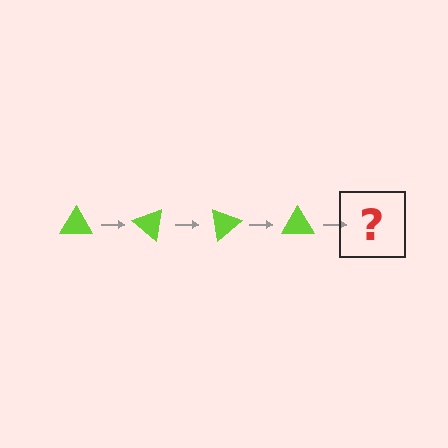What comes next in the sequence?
The next element should be a lime triangle rotated 160 degrees.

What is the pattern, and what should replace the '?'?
The pattern is that the triangle rotates 40 degrees each step. The '?' should be a lime triangle rotated 160 degrees.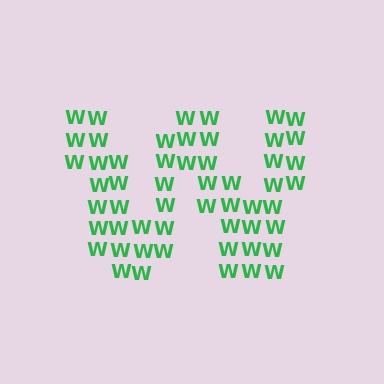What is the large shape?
The large shape is the letter W.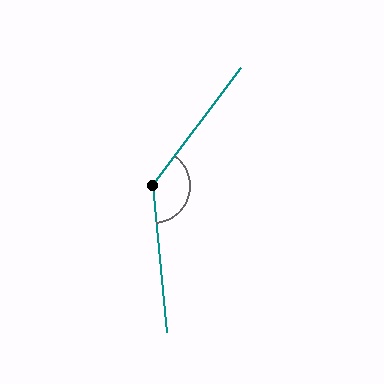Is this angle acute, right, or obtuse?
It is obtuse.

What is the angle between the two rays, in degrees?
Approximately 138 degrees.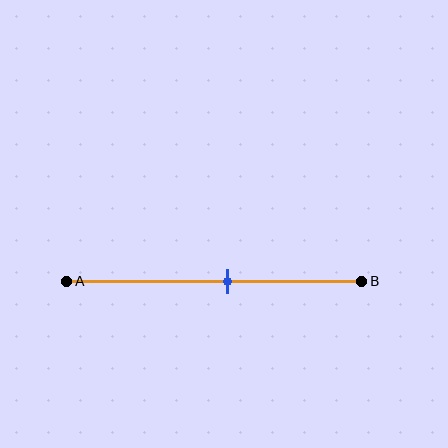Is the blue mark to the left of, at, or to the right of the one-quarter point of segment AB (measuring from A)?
The blue mark is to the right of the one-quarter point of segment AB.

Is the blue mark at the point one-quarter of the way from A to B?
No, the mark is at about 55% from A, not at the 25% one-quarter point.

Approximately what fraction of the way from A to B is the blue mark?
The blue mark is approximately 55% of the way from A to B.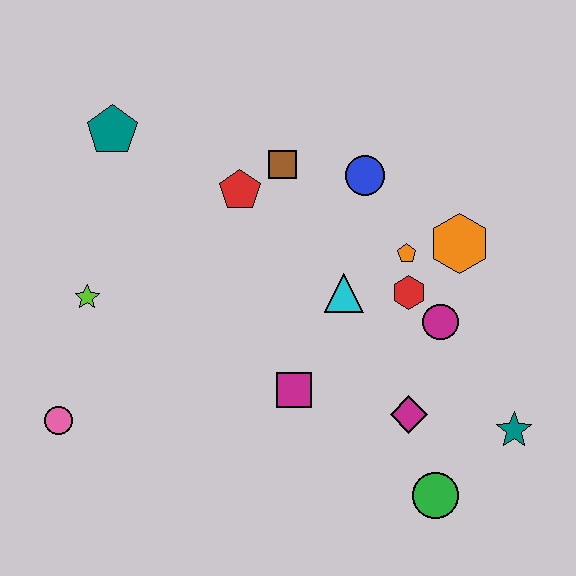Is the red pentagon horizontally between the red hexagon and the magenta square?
No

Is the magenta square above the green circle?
Yes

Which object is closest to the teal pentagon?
The red pentagon is closest to the teal pentagon.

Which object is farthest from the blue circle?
The pink circle is farthest from the blue circle.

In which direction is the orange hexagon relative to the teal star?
The orange hexagon is above the teal star.